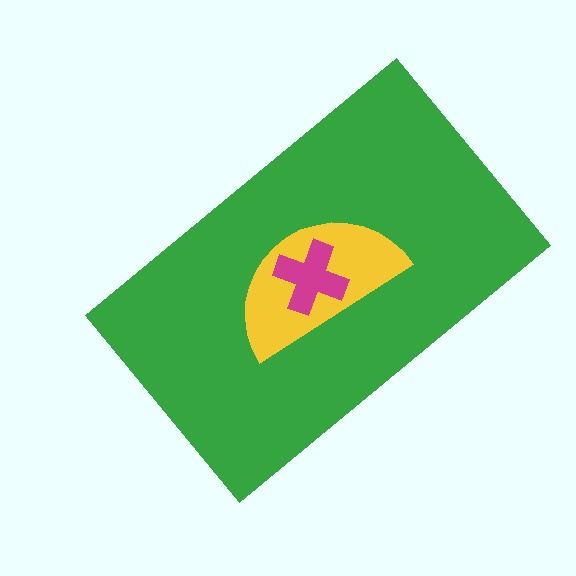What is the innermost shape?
The magenta cross.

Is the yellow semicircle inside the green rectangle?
Yes.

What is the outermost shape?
The green rectangle.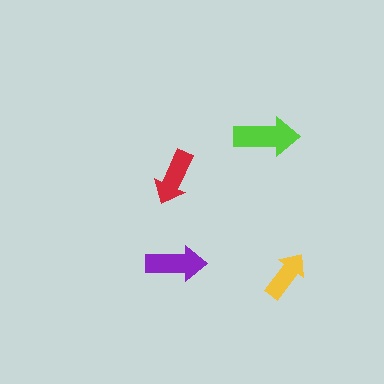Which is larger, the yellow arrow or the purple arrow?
The purple one.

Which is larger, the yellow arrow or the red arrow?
The red one.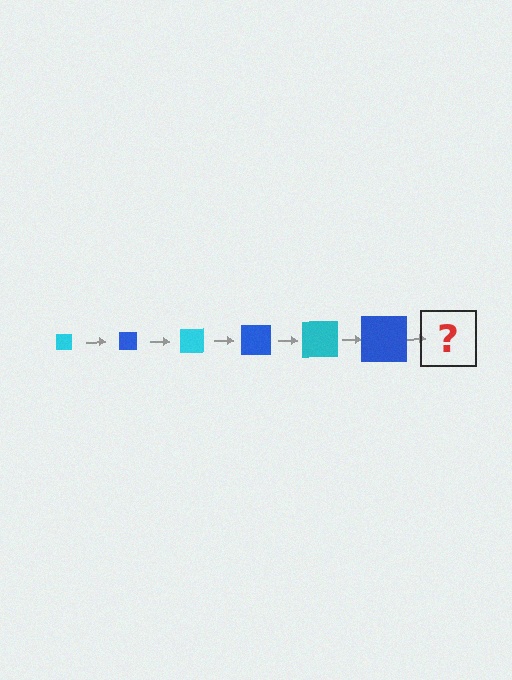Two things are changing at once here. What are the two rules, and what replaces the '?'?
The two rules are that the square grows larger each step and the color cycles through cyan and blue. The '?' should be a cyan square, larger than the previous one.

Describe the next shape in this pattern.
It should be a cyan square, larger than the previous one.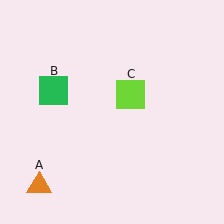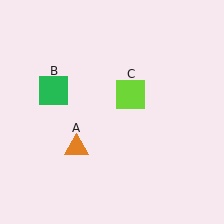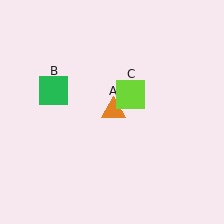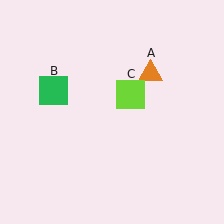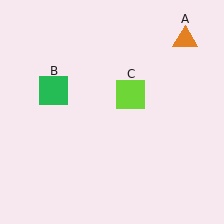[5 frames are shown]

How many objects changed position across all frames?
1 object changed position: orange triangle (object A).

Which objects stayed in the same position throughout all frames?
Green square (object B) and lime square (object C) remained stationary.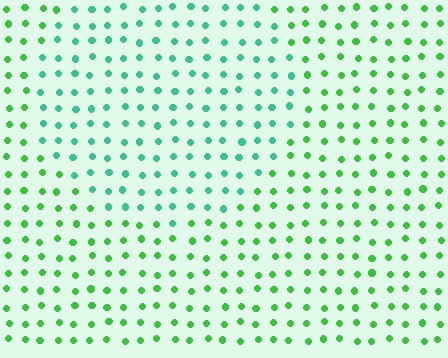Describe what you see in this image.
The image is filled with small green elements in a uniform arrangement. A circle-shaped region is visible where the elements are tinted to a slightly different hue, forming a subtle color boundary.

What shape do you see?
I see a circle.